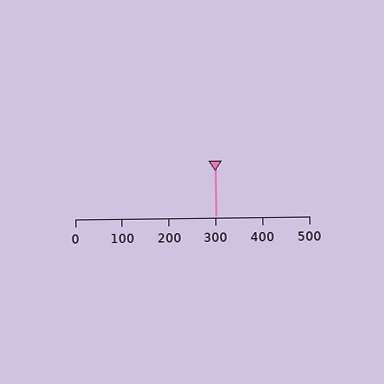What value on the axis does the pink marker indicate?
The marker indicates approximately 300.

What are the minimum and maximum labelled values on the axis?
The axis runs from 0 to 500.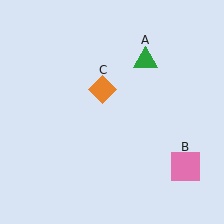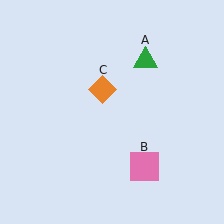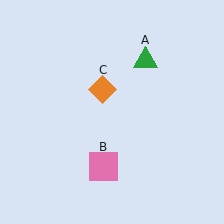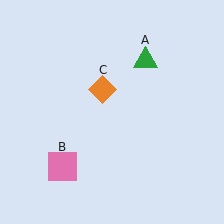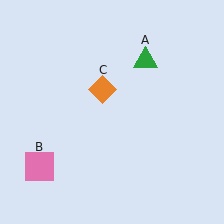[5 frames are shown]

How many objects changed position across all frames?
1 object changed position: pink square (object B).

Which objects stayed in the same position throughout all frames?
Green triangle (object A) and orange diamond (object C) remained stationary.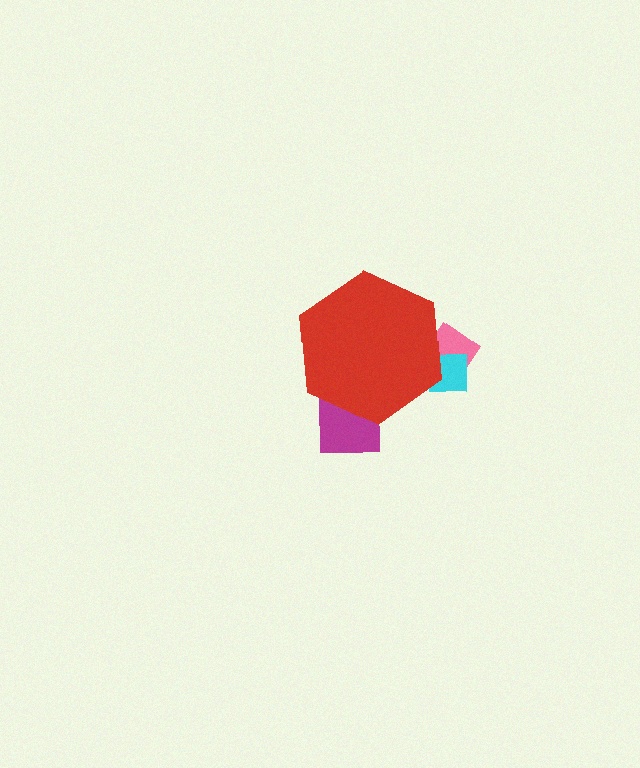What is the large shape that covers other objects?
A red hexagon.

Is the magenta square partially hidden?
Yes, the magenta square is partially hidden behind the red hexagon.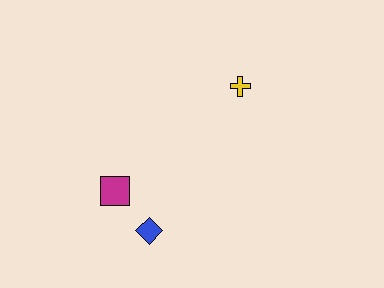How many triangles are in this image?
There are no triangles.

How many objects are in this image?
There are 3 objects.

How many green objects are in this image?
There are no green objects.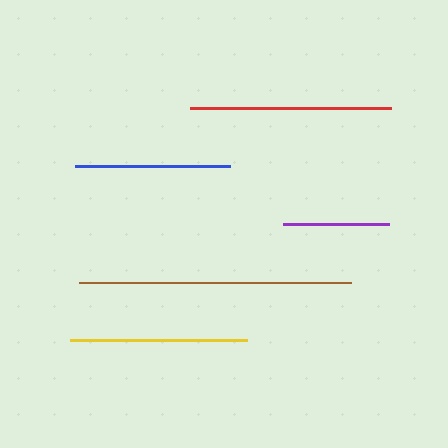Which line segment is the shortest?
The purple line is the shortest at approximately 107 pixels.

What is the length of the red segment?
The red segment is approximately 200 pixels long.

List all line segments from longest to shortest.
From longest to shortest: brown, red, yellow, blue, purple.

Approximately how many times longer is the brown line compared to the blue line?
The brown line is approximately 1.8 times the length of the blue line.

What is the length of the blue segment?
The blue segment is approximately 154 pixels long.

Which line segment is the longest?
The brown line is the longest at approximately 271 pixels.